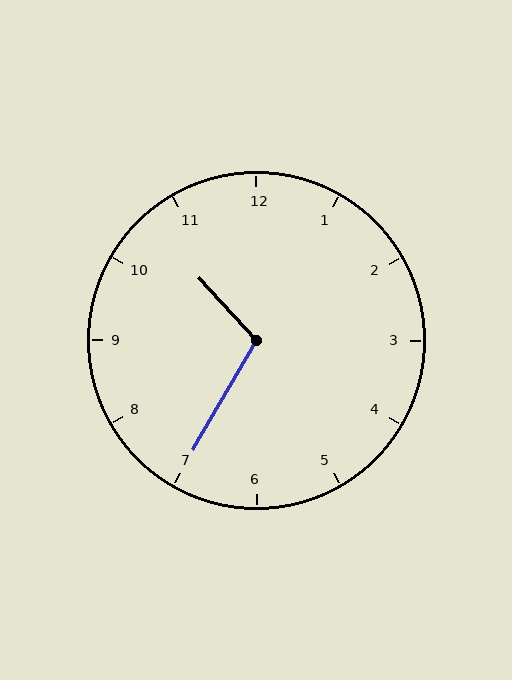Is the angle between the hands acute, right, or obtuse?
It is obtuse.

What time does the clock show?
10:35.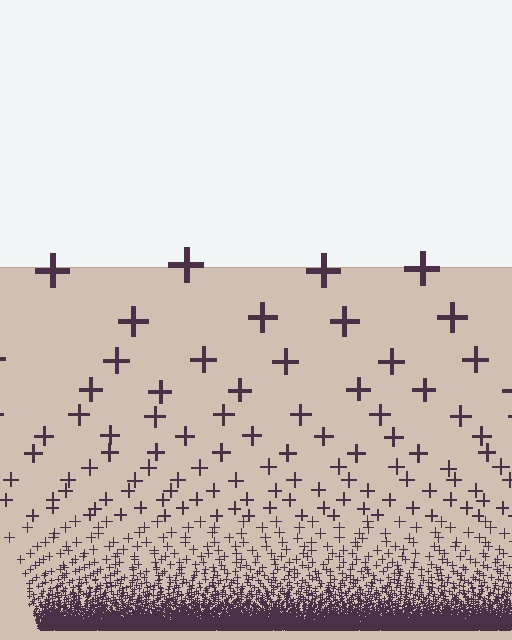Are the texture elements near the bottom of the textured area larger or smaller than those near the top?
Smaller. The gradient is inverted — elements near the bottom are smaller and denser.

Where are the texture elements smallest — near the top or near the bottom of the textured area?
Near the bottom.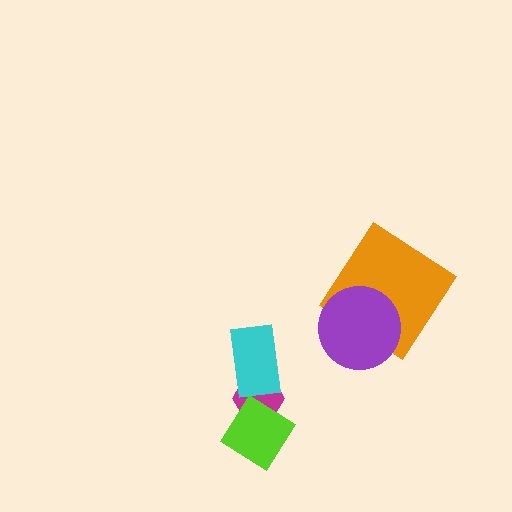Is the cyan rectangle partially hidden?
No, no other shape covers it.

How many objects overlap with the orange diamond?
1 object overlaps with the orange diamond.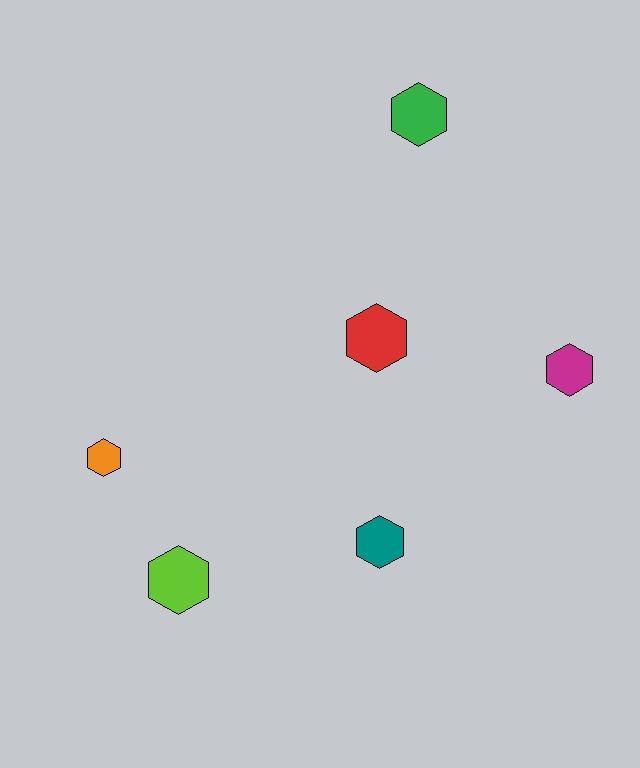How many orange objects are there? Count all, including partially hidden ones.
There is 1 orange object.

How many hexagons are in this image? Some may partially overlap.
There are 6 hexagons.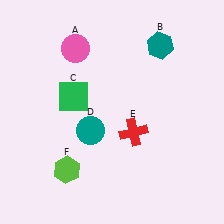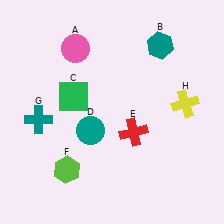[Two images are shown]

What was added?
A teal cross (G), a yellow cross (H) were added in Image 2.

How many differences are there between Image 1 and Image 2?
There are 2 differences between the two images.